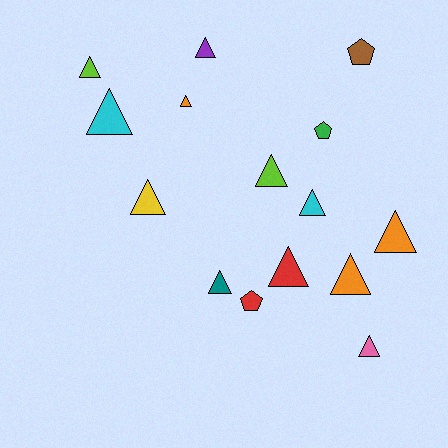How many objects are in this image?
There are 15 objects.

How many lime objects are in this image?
There are 2 lime objects.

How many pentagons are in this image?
There are 3 pentagons.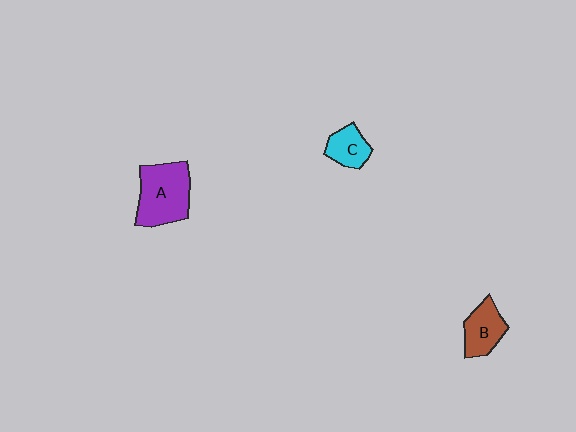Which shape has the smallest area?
Shape C (cyan).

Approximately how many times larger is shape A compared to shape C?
Approximately 2.1 times.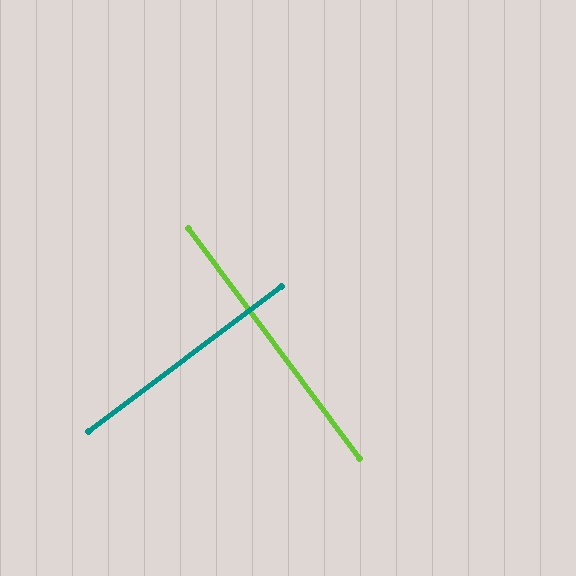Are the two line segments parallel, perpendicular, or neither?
Perpendicular — they meet at approximately 90°.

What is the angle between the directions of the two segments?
Approximately 90 degrees.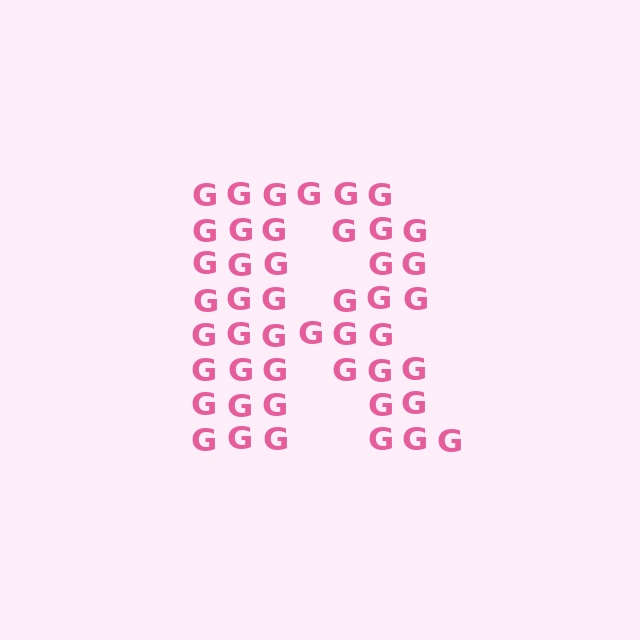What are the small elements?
The small elements are letter G's.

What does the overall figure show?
The overall figure shows the letter R.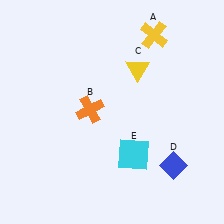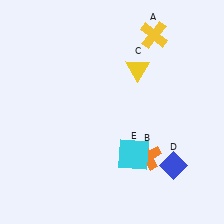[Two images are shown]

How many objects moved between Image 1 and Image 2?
1 object moved between the two images.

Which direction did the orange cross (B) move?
The orange cross (B) moved right.